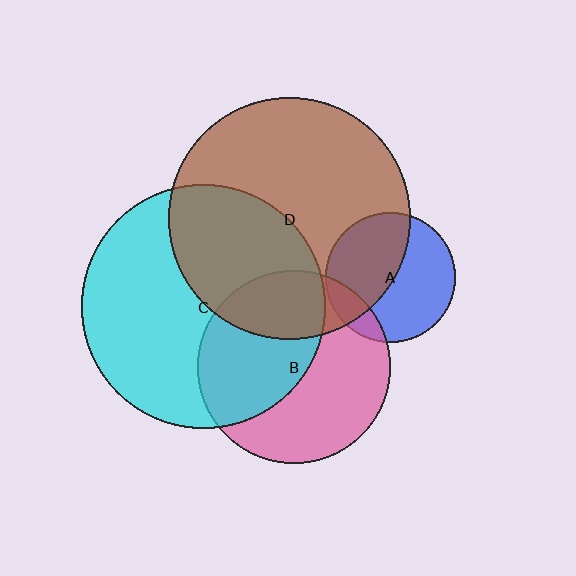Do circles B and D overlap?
Yes.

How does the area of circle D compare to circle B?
Approximately 1.6 times.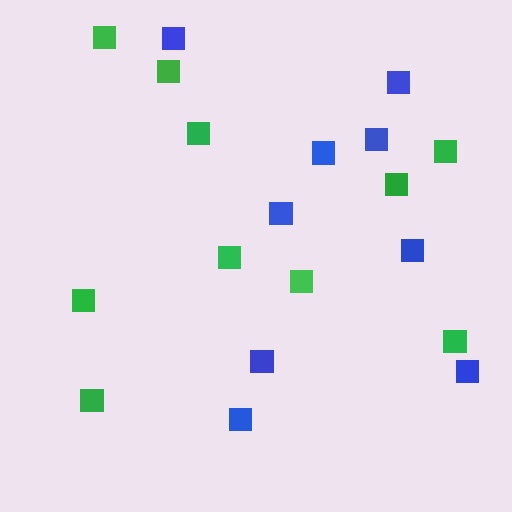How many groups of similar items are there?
There are 2 groups: one group of green squares (10) and one group of blue squares (9).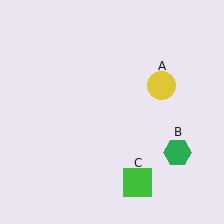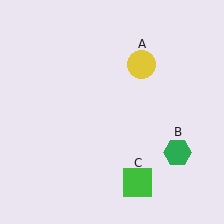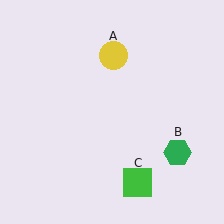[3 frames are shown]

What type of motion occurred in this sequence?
The yellow circle (object A) rotated counterclockwise around the center of the scene.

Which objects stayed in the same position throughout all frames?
Green hexagon (object B) and green square (object C) remained stationary.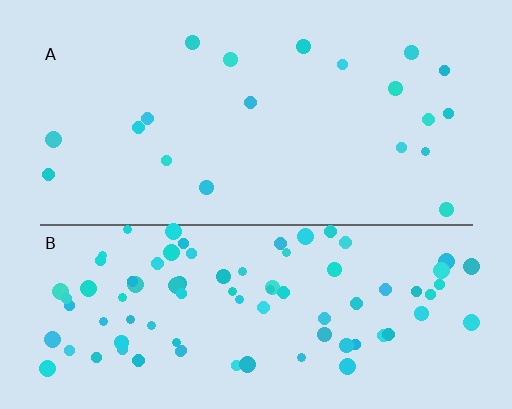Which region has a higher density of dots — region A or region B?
B (the bottom).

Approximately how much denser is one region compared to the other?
Approximately 4.4× — region B over region A.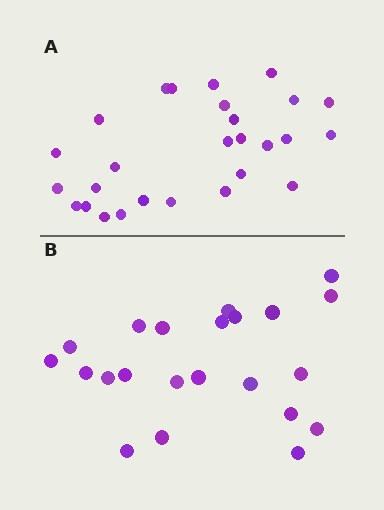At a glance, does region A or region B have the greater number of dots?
Region A (the top region) has more dots.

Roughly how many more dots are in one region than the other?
Region A has about 5 more dots than region B.